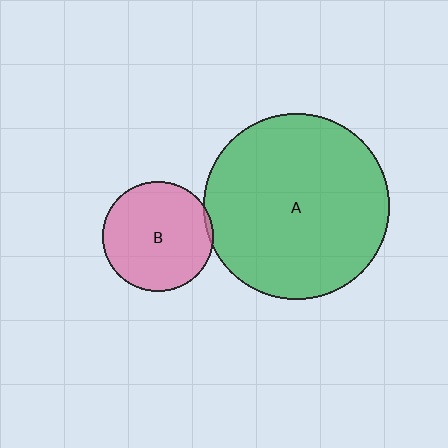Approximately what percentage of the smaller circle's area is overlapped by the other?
Approximately 5%.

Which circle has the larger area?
Circle A (green).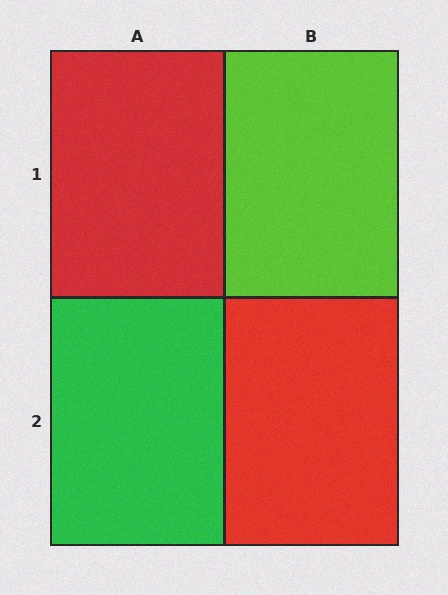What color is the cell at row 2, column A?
Green.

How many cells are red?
2 cells are red.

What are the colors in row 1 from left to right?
Red, lime.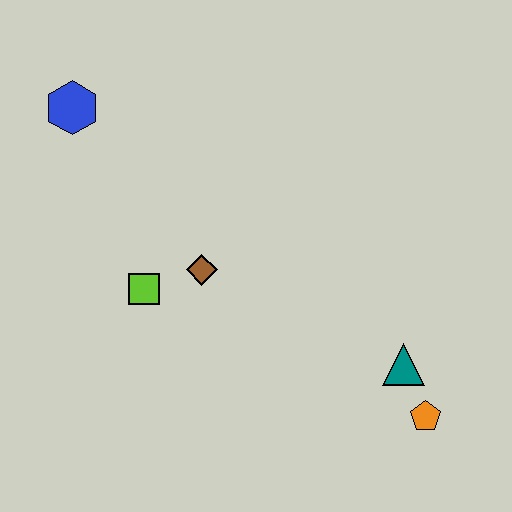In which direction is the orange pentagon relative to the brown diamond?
The orange pentagon is to the right of the brown diamond.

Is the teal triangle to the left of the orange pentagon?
Yes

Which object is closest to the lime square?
The brown diamond is closest to the lime square.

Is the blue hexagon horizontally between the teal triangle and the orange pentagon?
No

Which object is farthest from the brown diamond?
The orange pentagon is farthest from the brown diamond.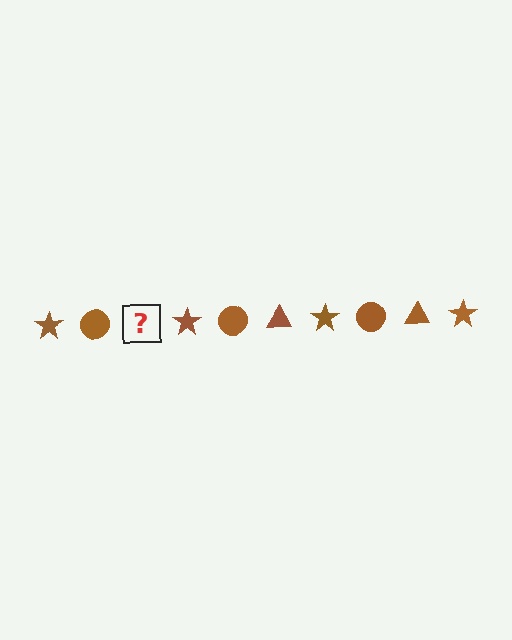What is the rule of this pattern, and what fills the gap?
The rule is that the pattern cycles through star, circle, triangle shapes in brown. The gap should be filled with a brown triangle.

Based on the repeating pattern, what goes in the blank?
The blank should be a brown triangle.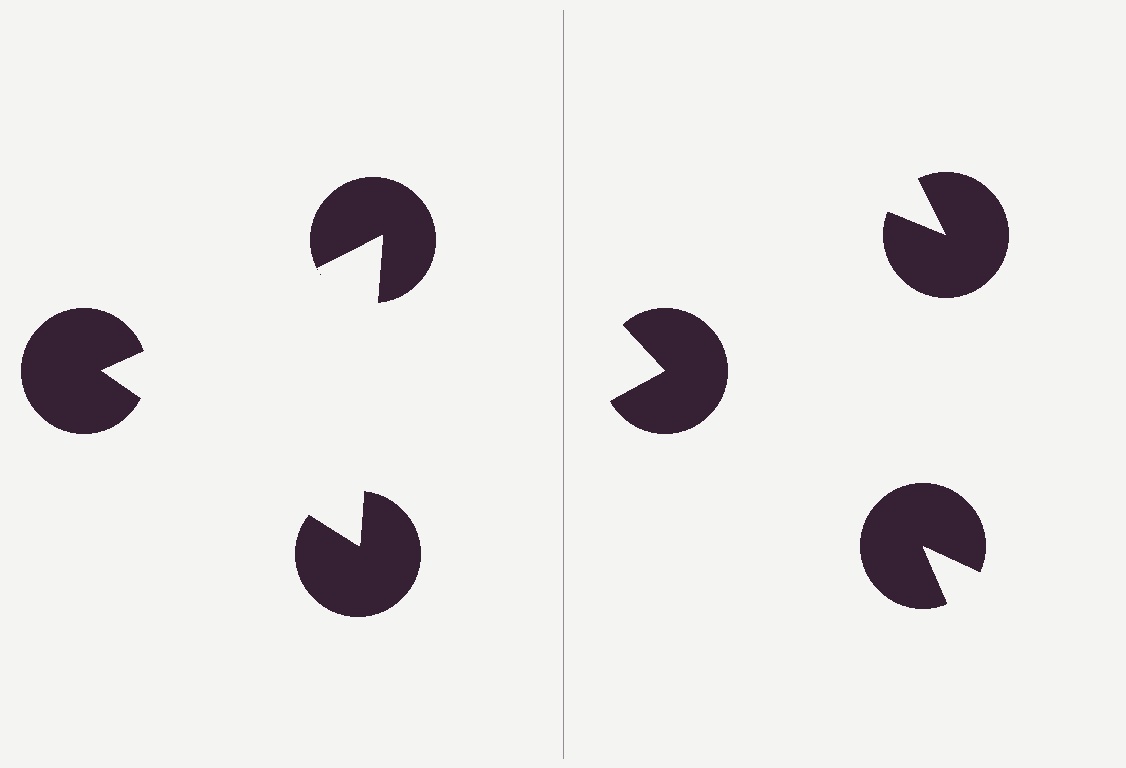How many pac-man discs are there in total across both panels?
6 — 3 on each side.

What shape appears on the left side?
An illusory triangle.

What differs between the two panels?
The pac-man discs are positioned identically on both sides; only the wedge orientations differ. On the left they align to a triangle; on the right they are misaligned.